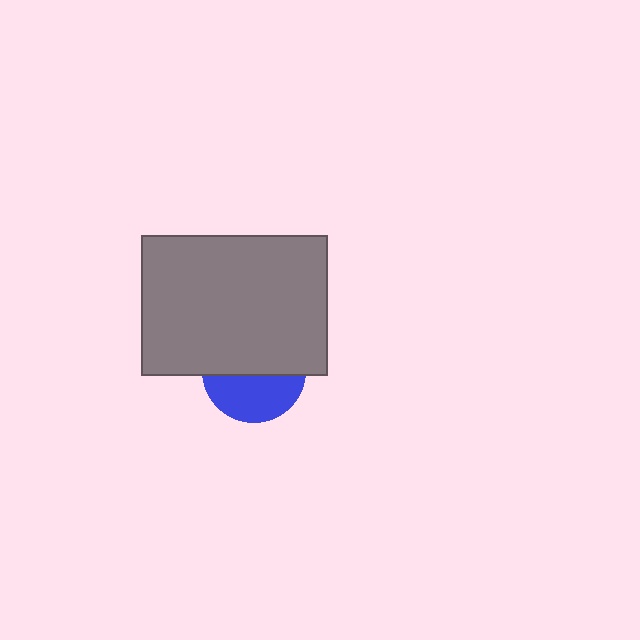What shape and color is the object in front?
The object in front is a gray rectangle.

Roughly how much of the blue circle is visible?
A small part of it is visible (roughly 45%).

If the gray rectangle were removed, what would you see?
You would see the complete blue circle.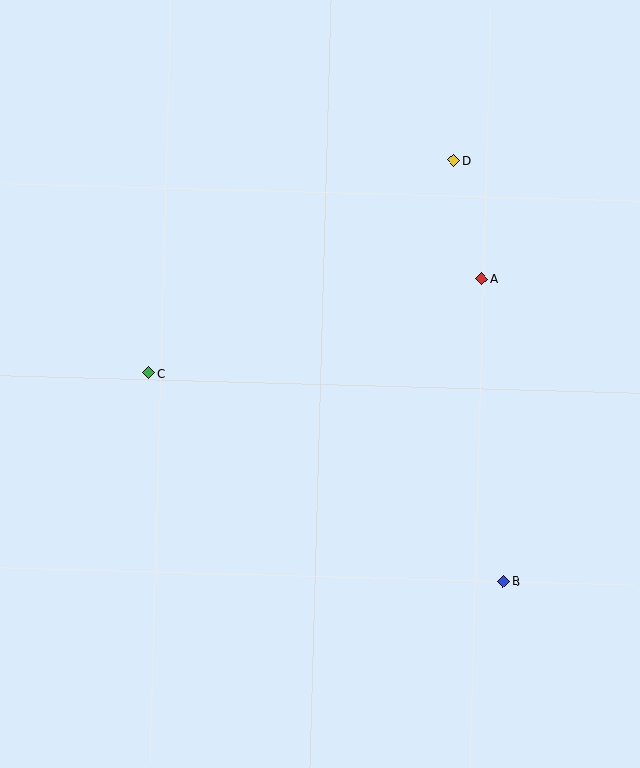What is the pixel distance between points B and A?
The distance between B and A is 304 pixels.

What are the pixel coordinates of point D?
Point D is at (454, 160).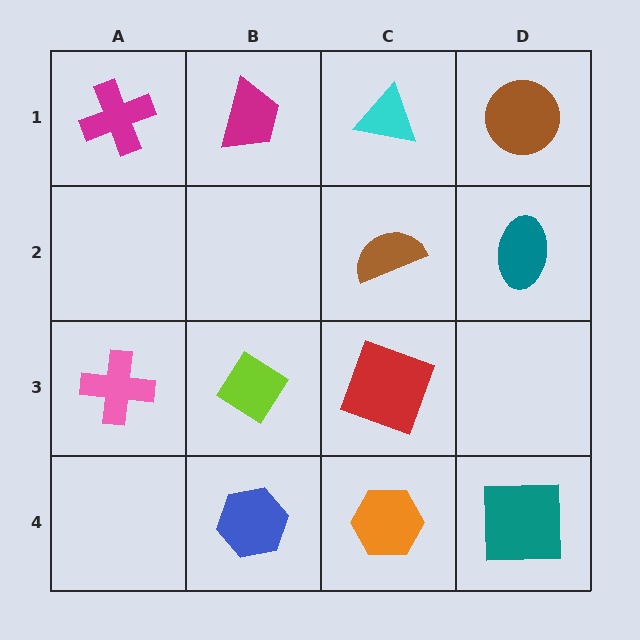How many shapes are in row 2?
2 shapes.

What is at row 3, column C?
A red square.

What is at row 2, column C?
A brown semicircle.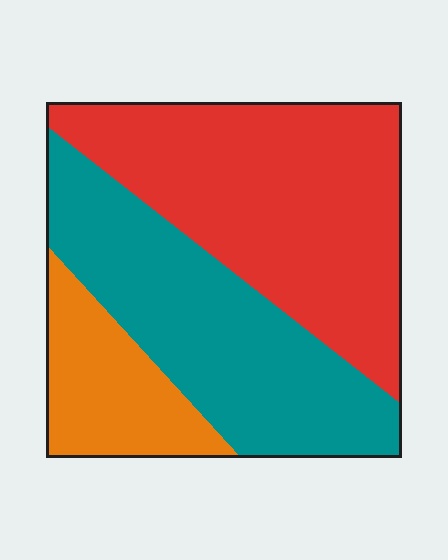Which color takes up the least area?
Orange, at roughly 15%.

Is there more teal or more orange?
Teal.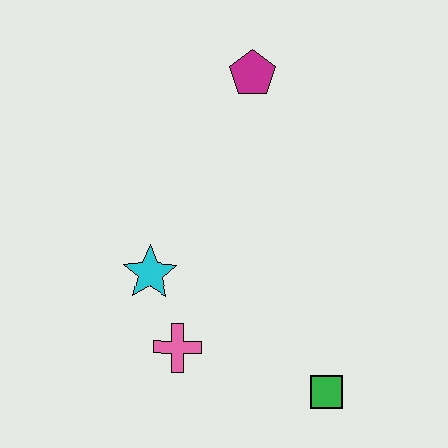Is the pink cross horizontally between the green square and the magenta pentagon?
No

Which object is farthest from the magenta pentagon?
The green square is farthest from the magenta pentagon.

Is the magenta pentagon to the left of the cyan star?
No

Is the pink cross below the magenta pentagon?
Yes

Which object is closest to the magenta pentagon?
The cyan star is closest to the magenta pentagon.